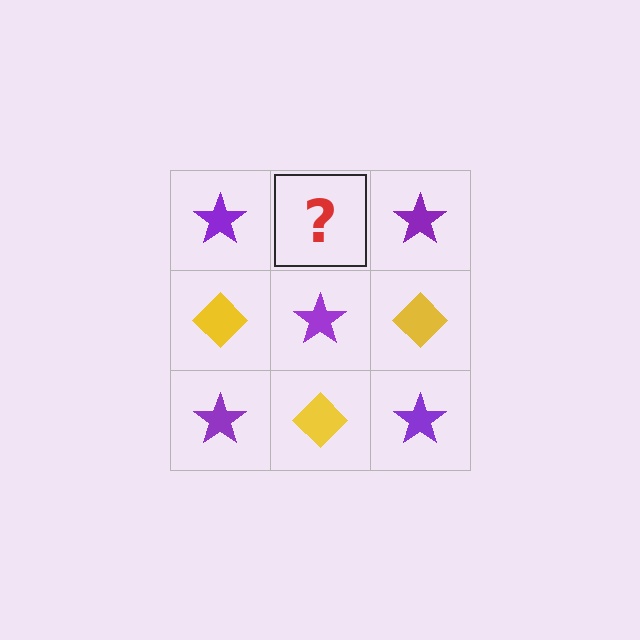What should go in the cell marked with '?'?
The missing cell should contain a yellow diamond.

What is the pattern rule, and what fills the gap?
The rule is that it alternates purple star and yellow diamond in a checkerboard pattern. The gap should be filled with a yellow diamond.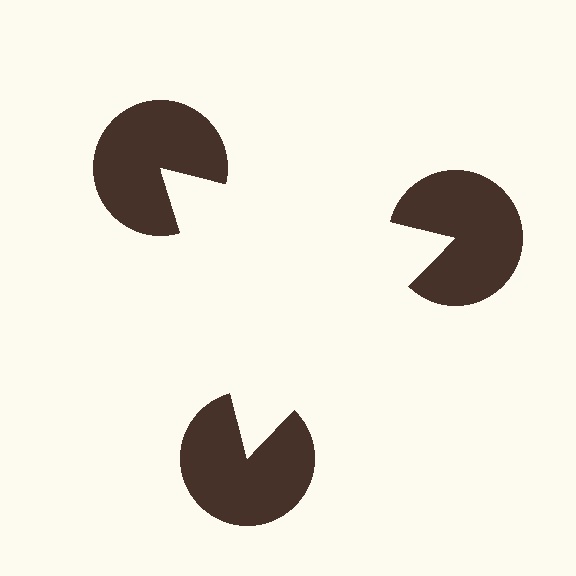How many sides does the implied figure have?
3 sides.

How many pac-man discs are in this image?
There are 3 — one at each vertex of the illusory triangle.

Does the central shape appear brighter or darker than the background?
It typically appears slightly brighter than the background, even though no actual brightness change is drawn.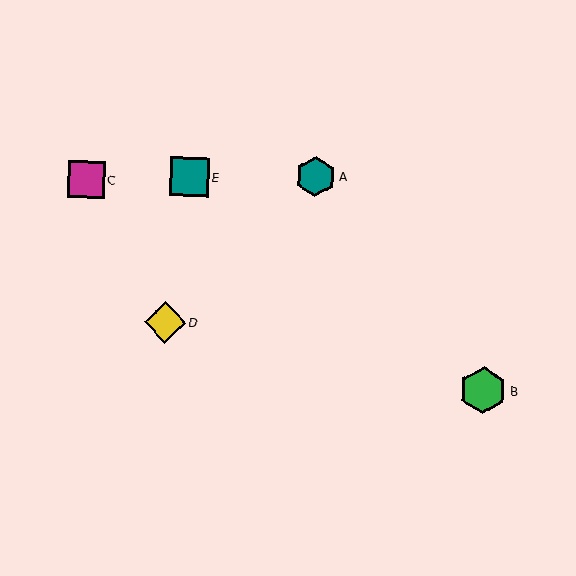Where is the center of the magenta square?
The center of the magenta square is at (86, 179).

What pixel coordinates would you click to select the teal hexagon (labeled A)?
Click at (316, 176) to select the teal hexagon A.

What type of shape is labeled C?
Shape C is a magenta square.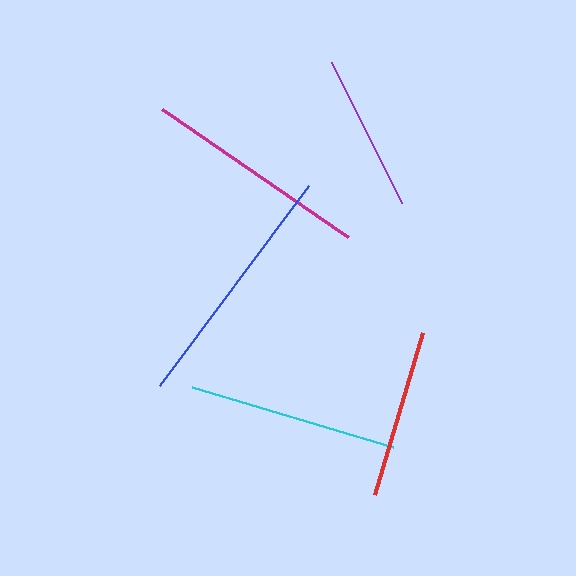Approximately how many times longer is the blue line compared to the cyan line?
The blue line is approximately 1.2 times the length of the cyan line.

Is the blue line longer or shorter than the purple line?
The blue line is longer than the purple line.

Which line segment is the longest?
The blue line is the longest at approximately 250 pixels.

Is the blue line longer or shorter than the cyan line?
The blue line is longer than the cyan line.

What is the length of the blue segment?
The blue segment is approximately 250 pixels long.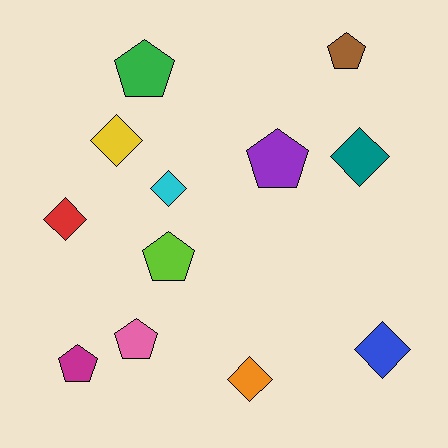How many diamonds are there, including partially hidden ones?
There are 6 diamonds.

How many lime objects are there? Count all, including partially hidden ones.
There is 1 lime object.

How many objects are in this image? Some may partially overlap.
There are 12 objects.